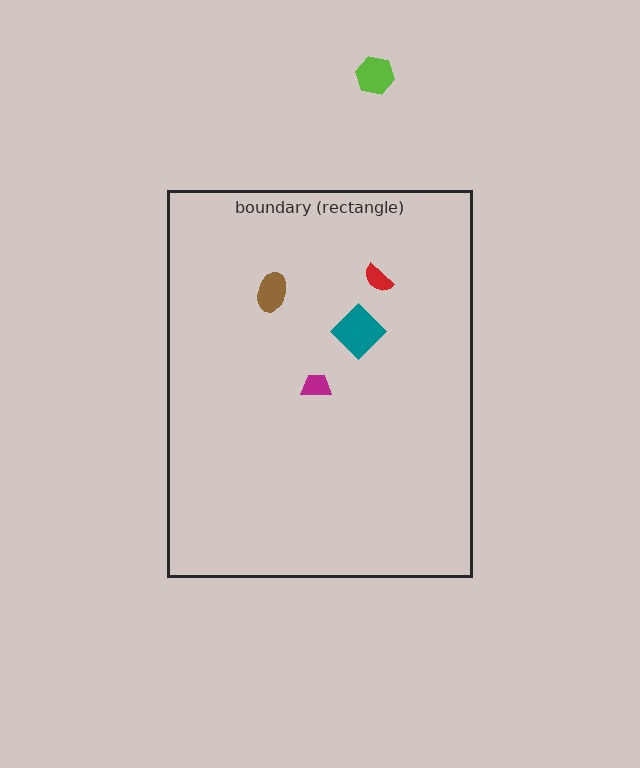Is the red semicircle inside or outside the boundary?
Inside.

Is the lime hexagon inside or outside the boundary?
Outside.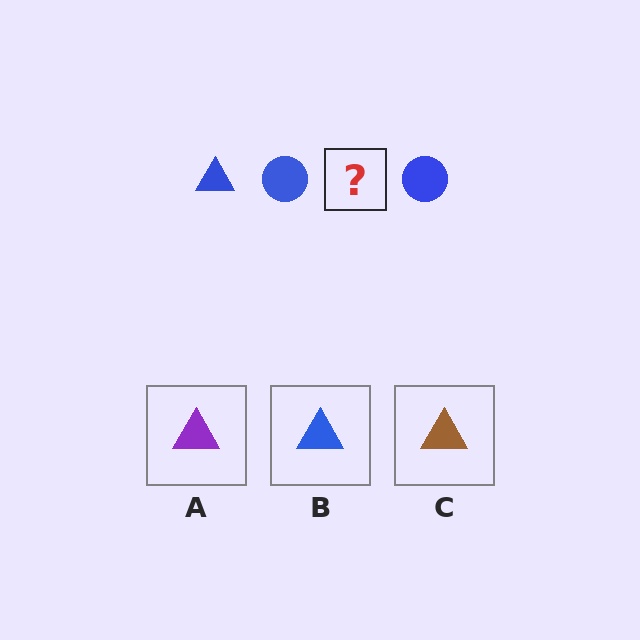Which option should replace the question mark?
Option B.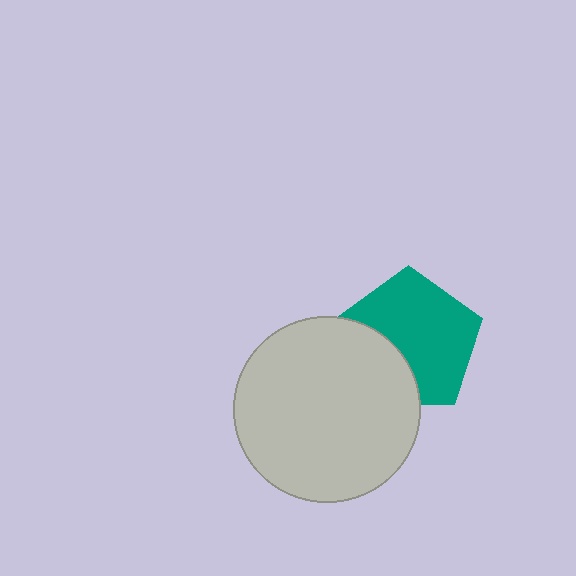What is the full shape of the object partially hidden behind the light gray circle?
The partially hidden object is a teal pentagon.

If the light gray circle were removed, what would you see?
You would see the complete teal pentagon.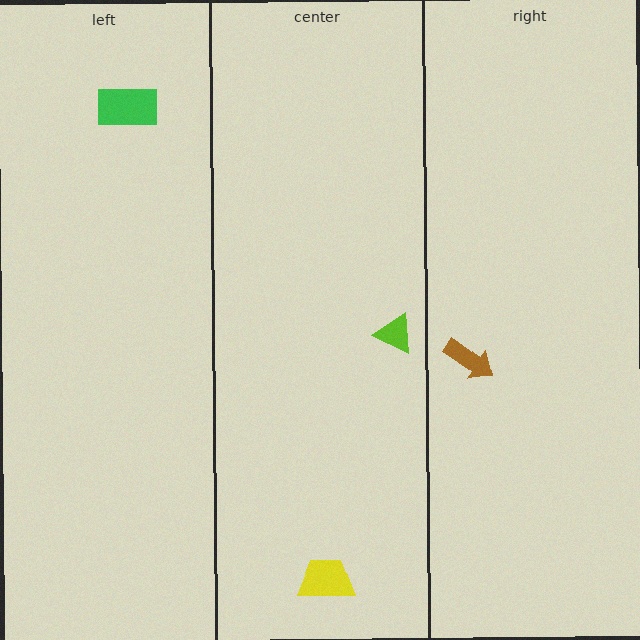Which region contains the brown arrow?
The right region.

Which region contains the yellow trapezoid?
The center region.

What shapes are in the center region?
The yellow trapezoid, the lime triangle.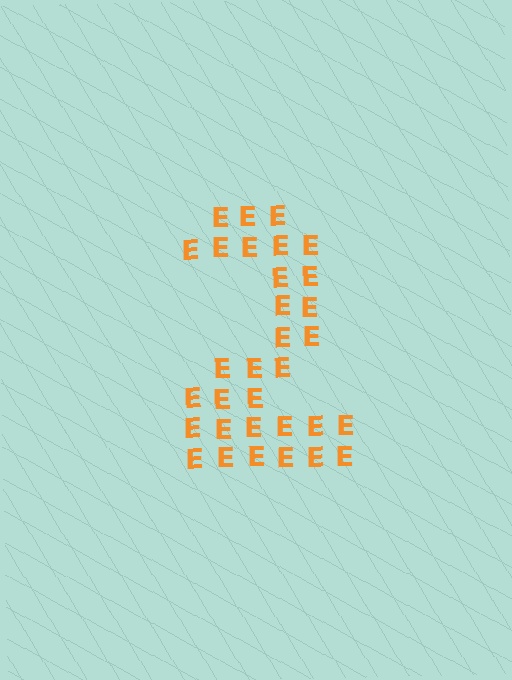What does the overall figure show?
The overall figure shows the digit 2.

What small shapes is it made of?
It is made of small letter E's.